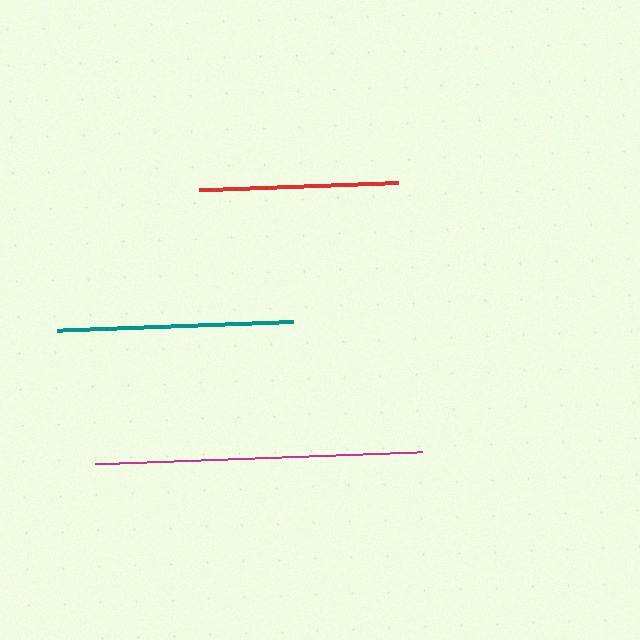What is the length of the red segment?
The red segment is approximately 199 pixels long.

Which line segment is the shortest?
The red line is the shortest at approximately 199 pixels.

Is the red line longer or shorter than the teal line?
The teal line is longer than the red line.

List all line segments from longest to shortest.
From longest to shortest: magenta, teal, red.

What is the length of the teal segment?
The teal segment is approximately 236 pixels long.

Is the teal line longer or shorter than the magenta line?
The magenta line is longer than the teal line.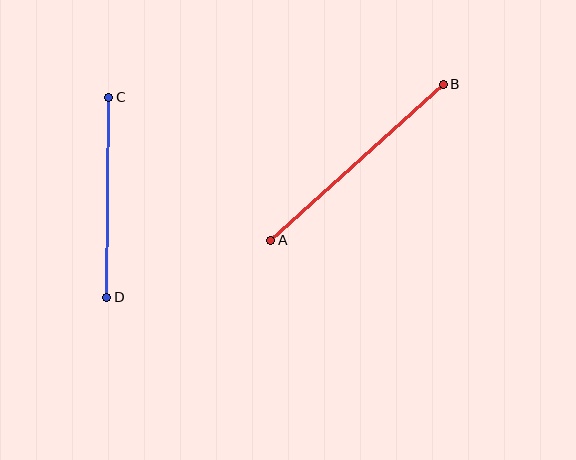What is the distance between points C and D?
The distance is approximately 200 pixels.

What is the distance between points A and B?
The distance is approximately 233 pixels.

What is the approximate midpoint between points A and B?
The midpoint is at approximately (357, 162) pixels.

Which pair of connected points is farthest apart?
Points A and B are farthest apart.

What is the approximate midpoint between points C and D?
The midpoint is at approximately (108, 197) pixels.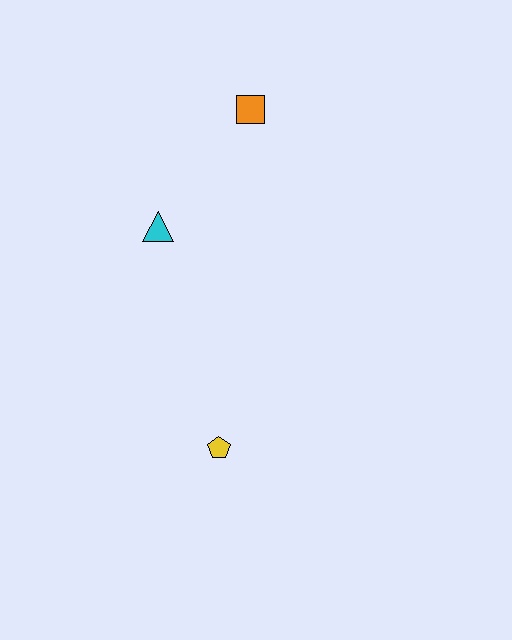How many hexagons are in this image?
There are no hexagons.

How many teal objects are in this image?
There are no teal objects.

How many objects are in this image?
There are 3 objects.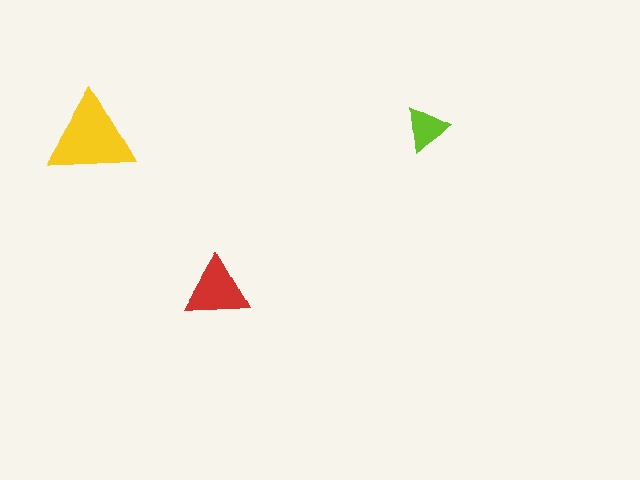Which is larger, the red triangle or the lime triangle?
The red one.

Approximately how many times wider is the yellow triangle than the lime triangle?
About 2 times wider.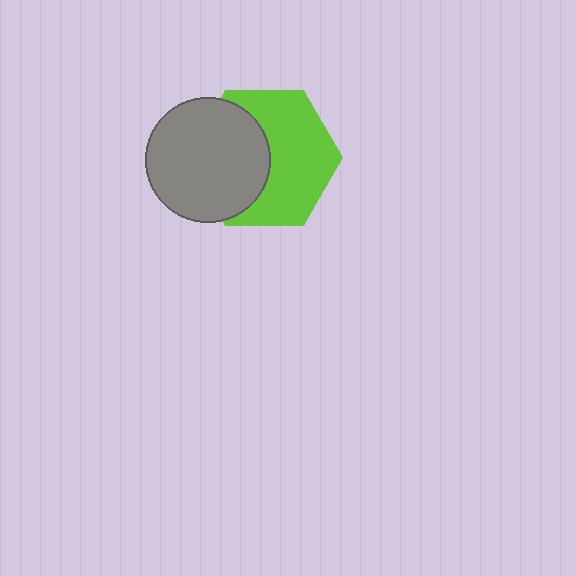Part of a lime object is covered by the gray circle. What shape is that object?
It is a hexagon.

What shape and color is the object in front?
The object in front is a gray circle.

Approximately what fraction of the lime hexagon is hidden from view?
Roughly 42% of the lime hexagon is hidden behind the gray circle.